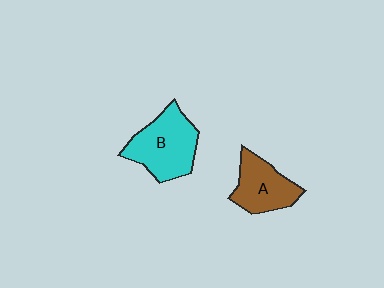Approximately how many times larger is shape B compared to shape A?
Approximately 1.3 times.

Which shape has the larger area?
Shape B (cyan).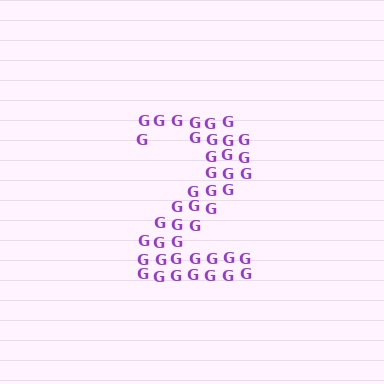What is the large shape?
The large shape is the digit 2.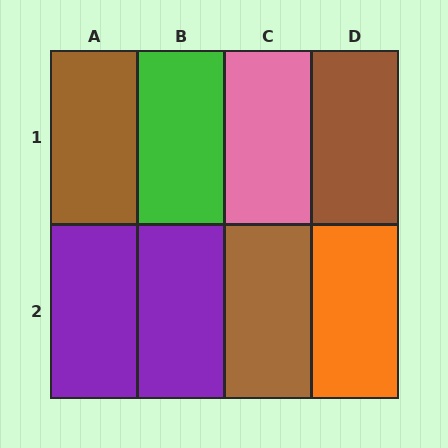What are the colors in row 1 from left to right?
Brown, green, pink, brown.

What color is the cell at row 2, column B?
Purple.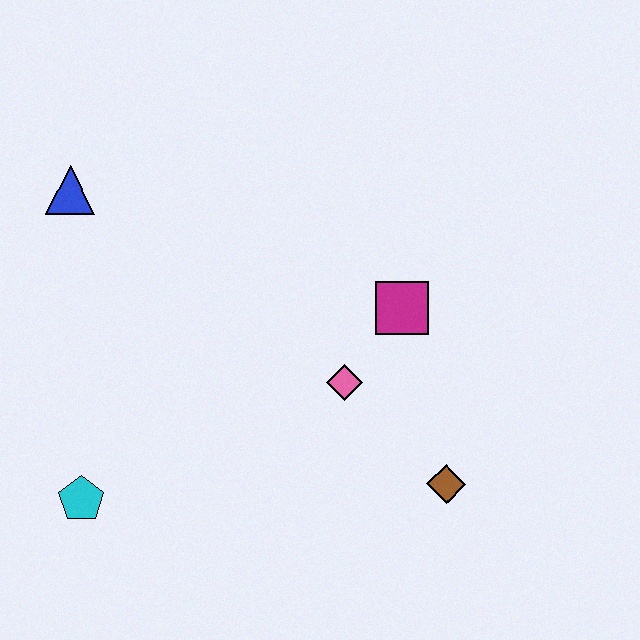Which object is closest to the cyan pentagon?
The pink diamond is closest to the cyan pentagon.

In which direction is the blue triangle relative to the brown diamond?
The blue triangle is to the left of the brown diamond.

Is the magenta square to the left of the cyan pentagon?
No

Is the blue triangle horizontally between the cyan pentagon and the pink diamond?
No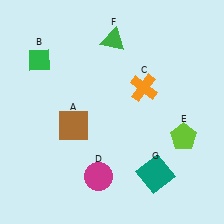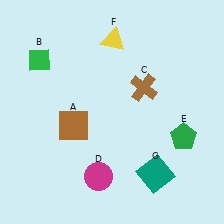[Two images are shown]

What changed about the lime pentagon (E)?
In Image 1, E is lime. In Image 2, it changed to green.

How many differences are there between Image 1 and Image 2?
There are 3 differences between the two images.